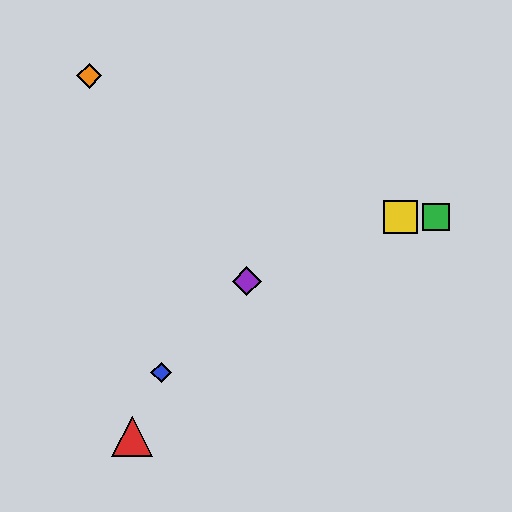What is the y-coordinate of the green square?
The green square is at y≈217.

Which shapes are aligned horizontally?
The green square, the yellow square are aligned horizontally.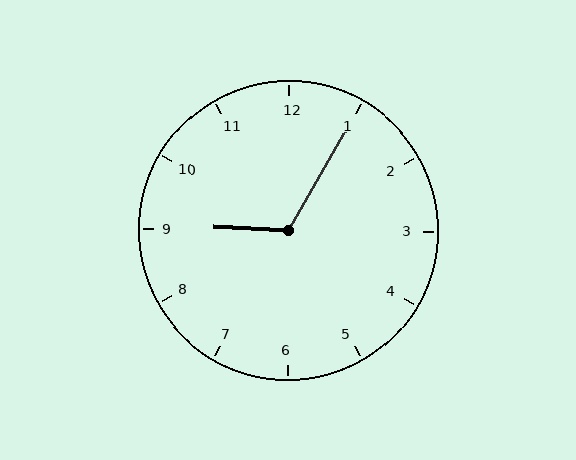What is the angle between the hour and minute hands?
Approximately 118 degrees.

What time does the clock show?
9:05.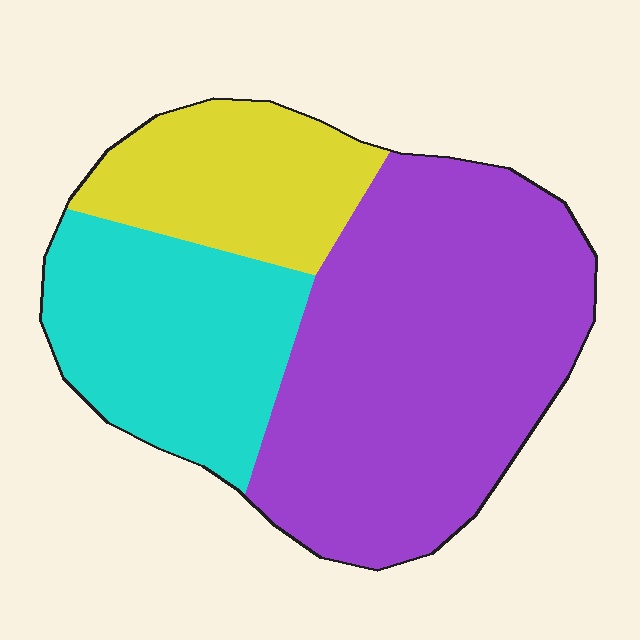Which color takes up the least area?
Yellow, at roughly 20%.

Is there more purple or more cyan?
Purple.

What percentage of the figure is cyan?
Cyan covers about 25% of the figure.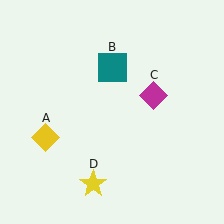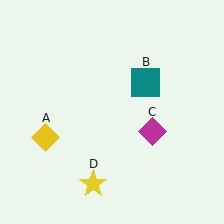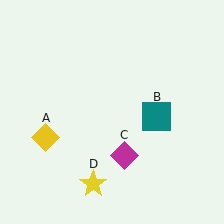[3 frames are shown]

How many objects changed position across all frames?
2 objects changed position: teal square (object B), magenta diamond (object C).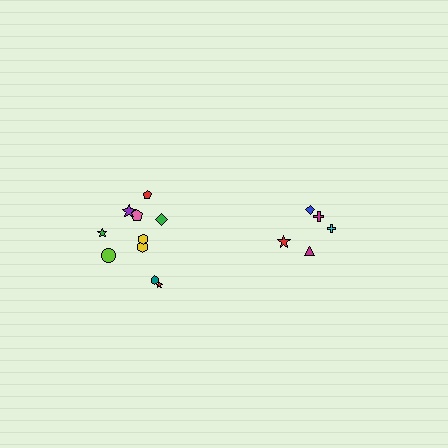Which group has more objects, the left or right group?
The left group.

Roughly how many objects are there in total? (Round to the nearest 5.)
Roughly 15 objects in total.